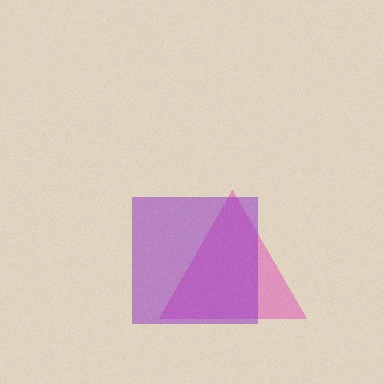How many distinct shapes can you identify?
There are 2 distinct shapes: a pink triangle, a purple square.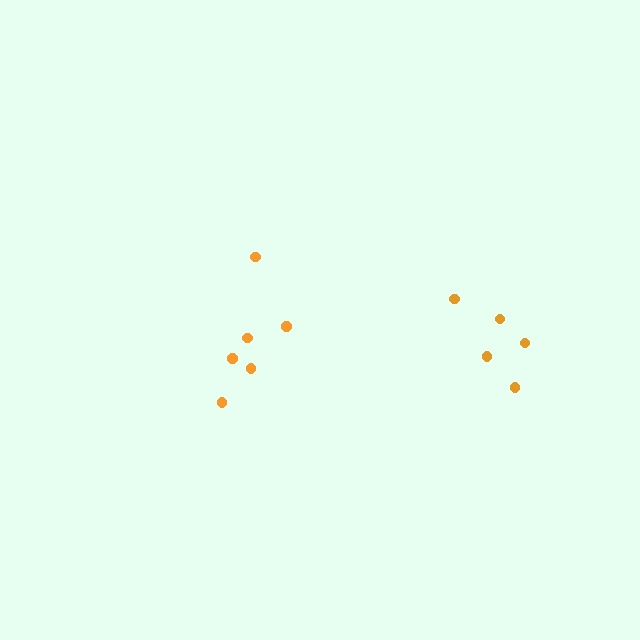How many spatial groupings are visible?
There are 2 spatial groupings.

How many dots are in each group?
Group 1: 5 dots, Group 2: 6 dots (11 total).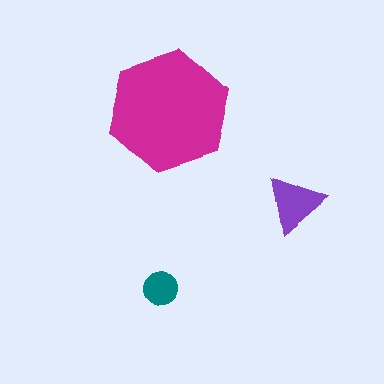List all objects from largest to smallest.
The magenta hexagon, the purple triangle, the teal circle.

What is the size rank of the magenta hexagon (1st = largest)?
1st.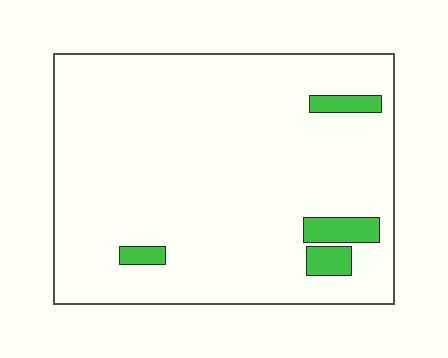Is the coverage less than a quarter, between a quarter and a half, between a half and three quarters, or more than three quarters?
Less than a quarter.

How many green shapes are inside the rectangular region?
4.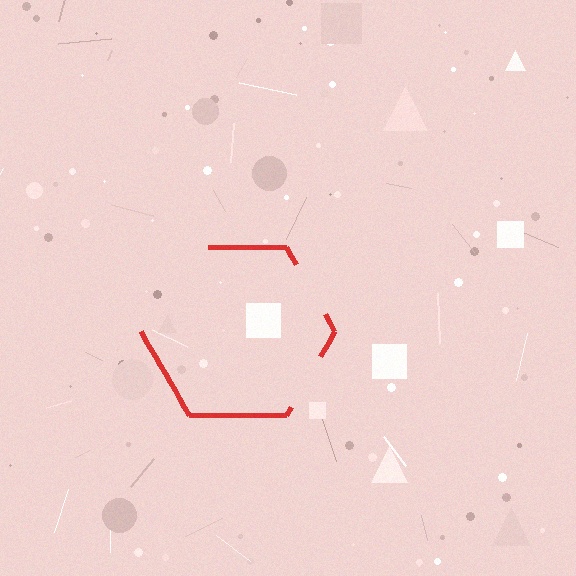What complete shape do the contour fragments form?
The contour fragments form a hexagon.